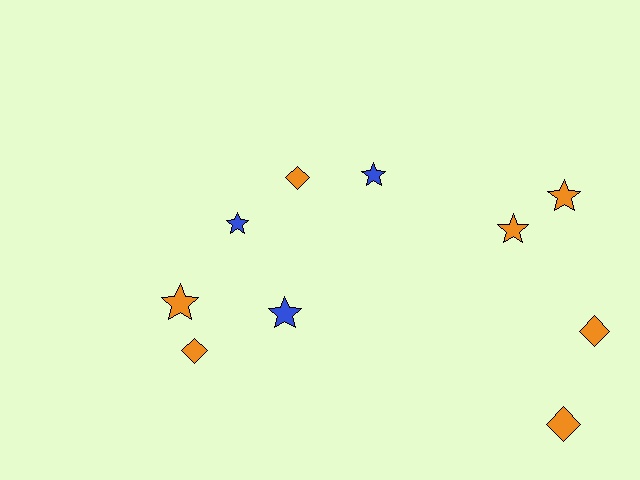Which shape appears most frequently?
Star, with 6 objects.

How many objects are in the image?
There are 10 objects.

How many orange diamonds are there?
There are 4 orange diamonds.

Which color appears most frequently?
Orange, with 7 objects.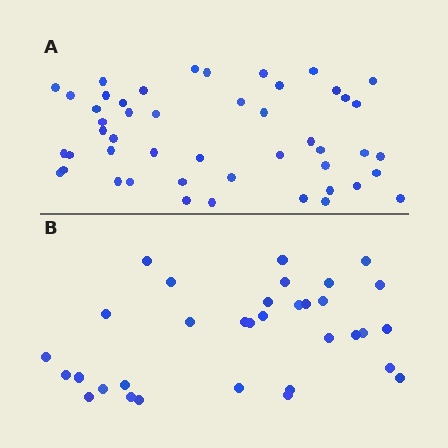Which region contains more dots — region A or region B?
Region A (the top region) has more dots.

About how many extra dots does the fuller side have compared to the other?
Region A has approximately 15 more dots than region B.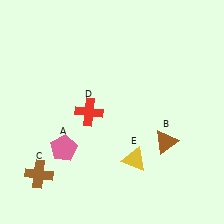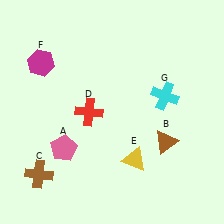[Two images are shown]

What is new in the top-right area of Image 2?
A cyan cross (G) was added in the top-right area of Image 2.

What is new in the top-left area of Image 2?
A magenta hexagon (F) was added in the top-left area of Image 2.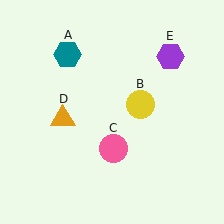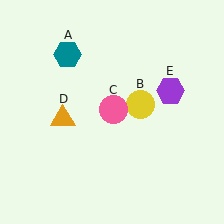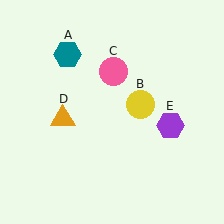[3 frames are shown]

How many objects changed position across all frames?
2 objects changed position: pink circle (object C), purple hexagon (object E).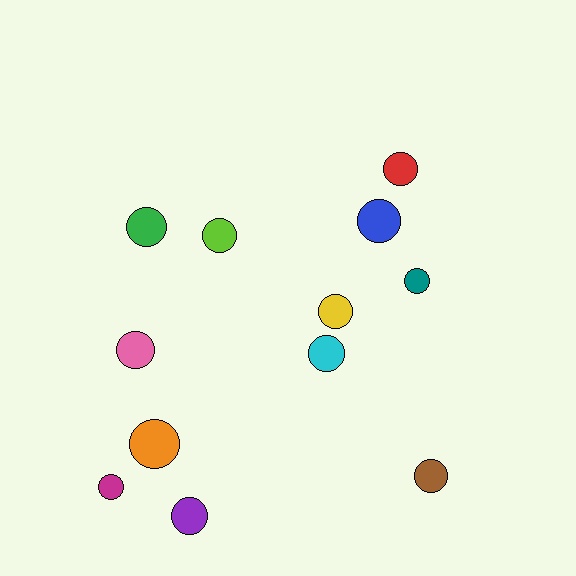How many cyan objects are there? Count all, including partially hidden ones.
There is 1 cyan object.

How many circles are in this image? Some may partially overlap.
There are 12 circles.